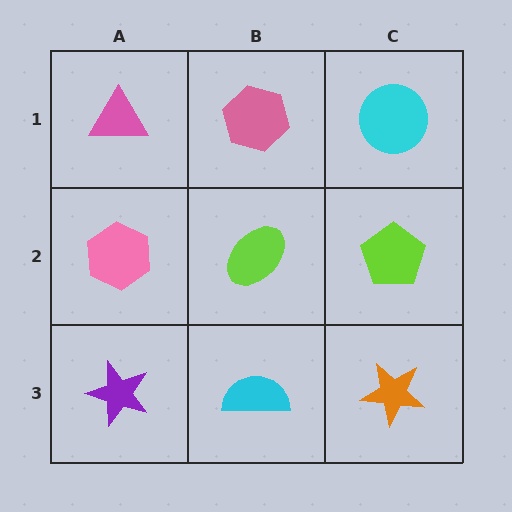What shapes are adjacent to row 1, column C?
A lime pentagon (row 2, column C), a pink hexagon (row 1, column B).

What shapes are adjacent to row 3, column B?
A lime ellipse (row 2, column B), a purple star (row 3, column A), an orange star (row 3, column C).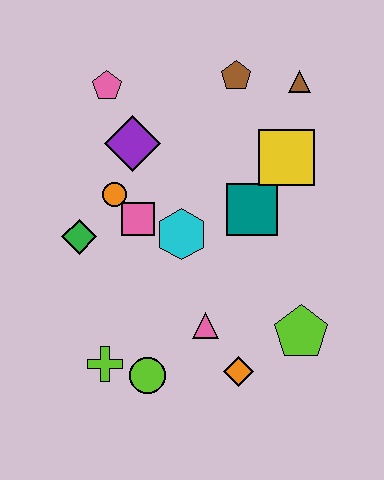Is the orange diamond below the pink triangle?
Yes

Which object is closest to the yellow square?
The teal square is closest to the yellow square.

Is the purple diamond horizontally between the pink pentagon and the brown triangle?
Yes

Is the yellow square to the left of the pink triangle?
No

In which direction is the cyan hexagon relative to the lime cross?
The cyan hexagon is above the lime cross.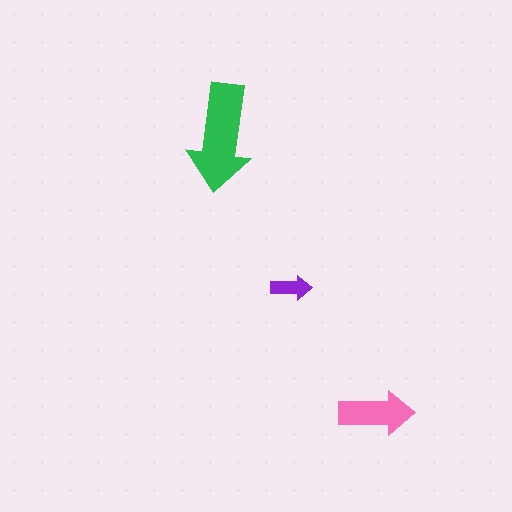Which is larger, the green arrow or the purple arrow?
The green one.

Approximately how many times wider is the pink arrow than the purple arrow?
About 2 times wider.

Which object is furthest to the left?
The green arrow is leftmost.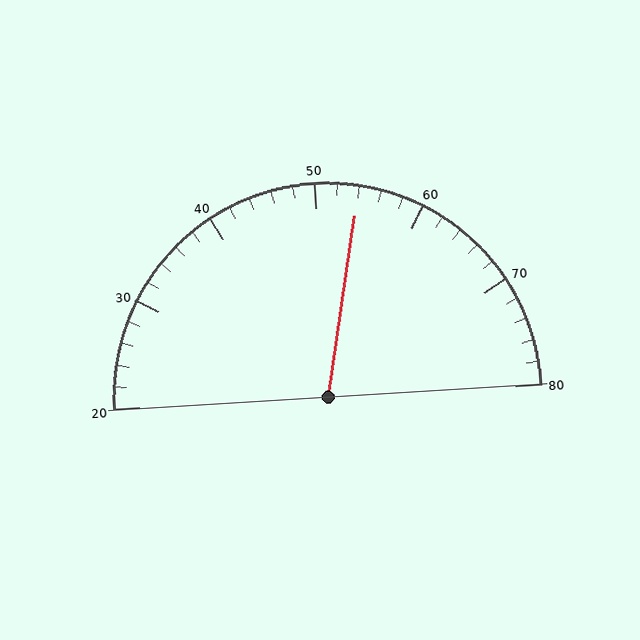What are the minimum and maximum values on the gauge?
The gauge ranges from 20 to 80.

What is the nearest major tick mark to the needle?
The nearest major tick mark is 50.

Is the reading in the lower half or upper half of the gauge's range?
The reading is in the upper half of the range (20 to 80).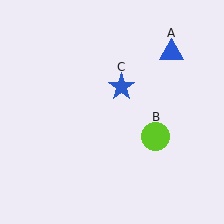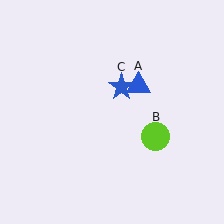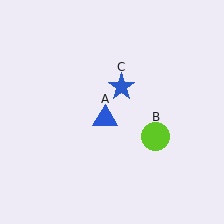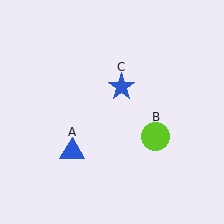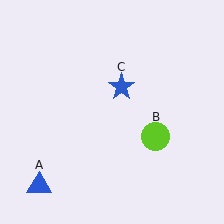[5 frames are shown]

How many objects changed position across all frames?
1 object changed position: blue triangle (object A).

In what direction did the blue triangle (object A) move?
The blue triangle (object A) moved down and to the left.